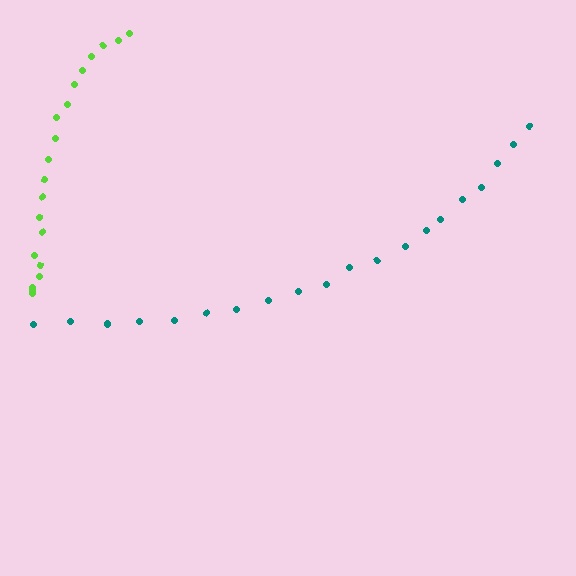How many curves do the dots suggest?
There are 2 distinct paths.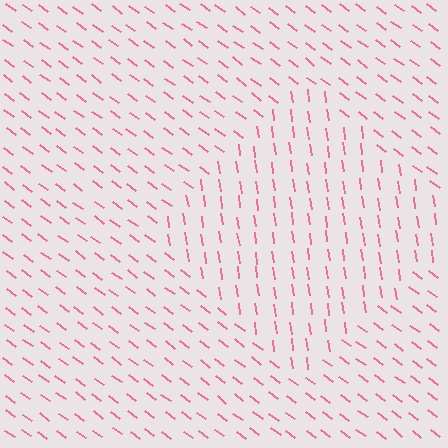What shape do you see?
I see a diamond.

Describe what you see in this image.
The image is filled with small pink line segments. A diamond region in the image has lines oriented differently from the surrounding lines, creating a visible texture boundary.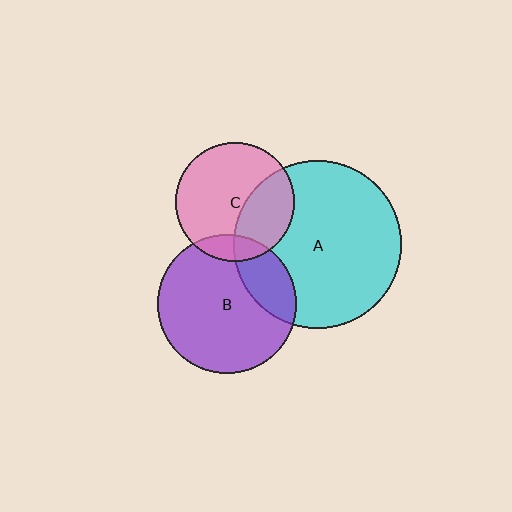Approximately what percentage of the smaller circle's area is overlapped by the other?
Approximately 15%.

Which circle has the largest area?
Circle A (cyan).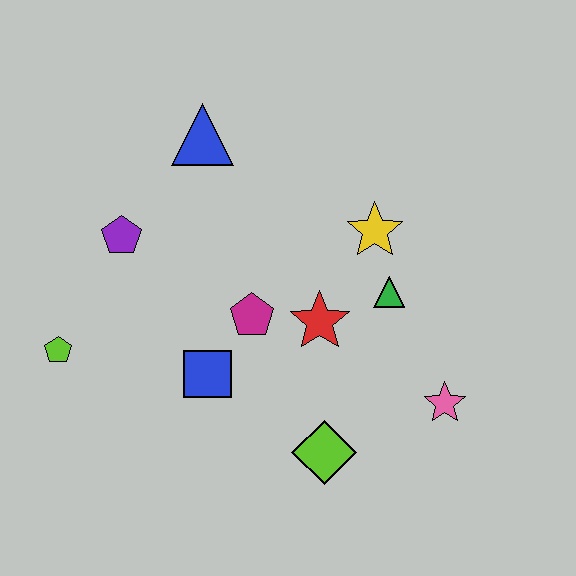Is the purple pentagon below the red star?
No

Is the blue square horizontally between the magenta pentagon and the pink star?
No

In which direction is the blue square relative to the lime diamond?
The blue square is to the left of the lime diamond.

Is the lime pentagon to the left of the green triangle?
Yes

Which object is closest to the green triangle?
The yellow star is closest to the green triangle.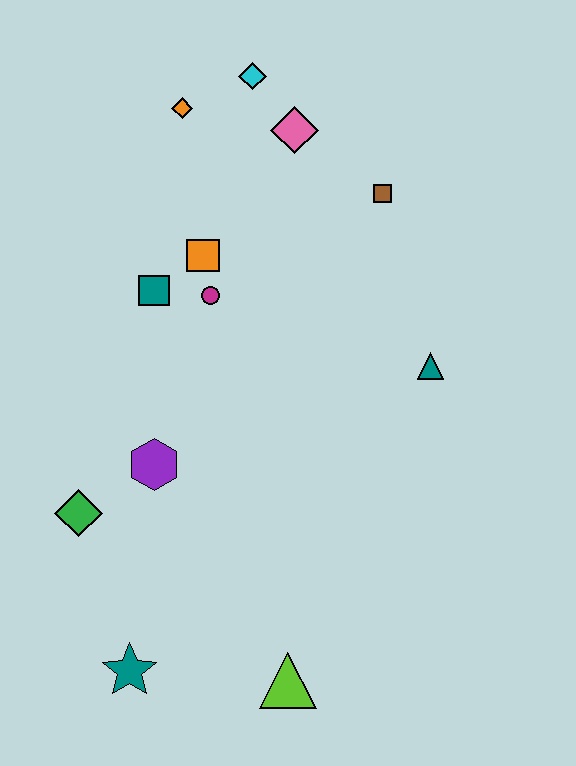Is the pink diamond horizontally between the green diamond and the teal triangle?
Yes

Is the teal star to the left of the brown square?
Yes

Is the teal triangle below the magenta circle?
Yes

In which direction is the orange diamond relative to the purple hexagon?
The orange diamond is above the purple hexagon.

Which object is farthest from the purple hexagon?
The cyan diamond is farthest from the purple hexagon.